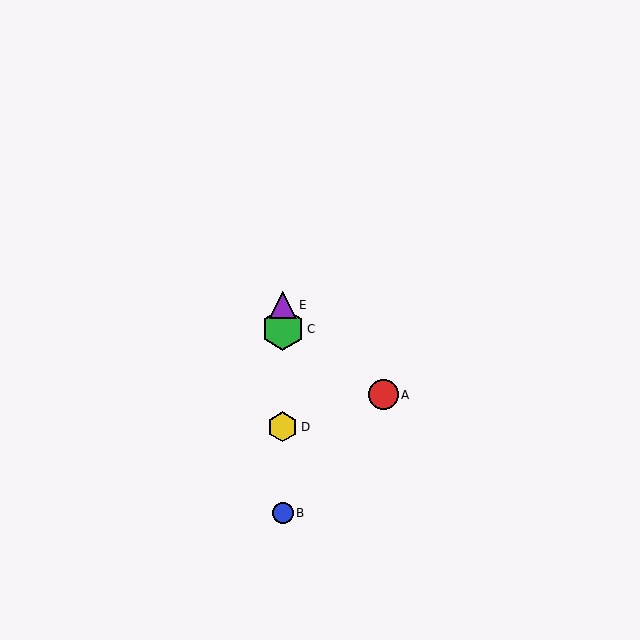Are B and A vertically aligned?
No, B is at x≈283 and A is at x≈383.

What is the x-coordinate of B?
Object B is at x≈283.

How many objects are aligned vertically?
4 objects (B, C, D, E) are aligned vertically.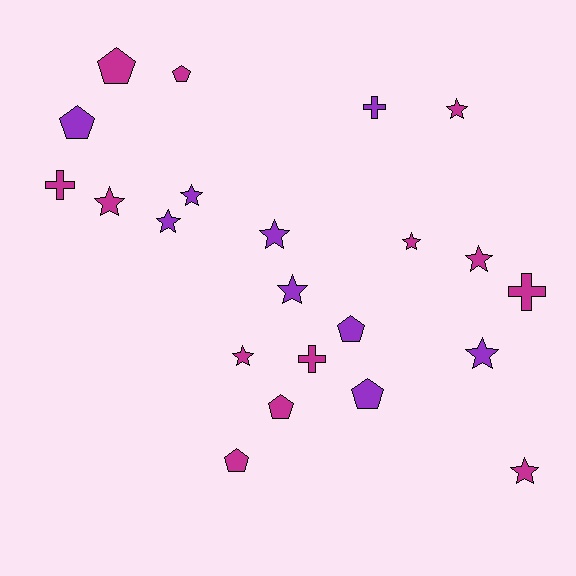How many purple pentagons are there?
There are 3 purple pentagons.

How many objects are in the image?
There are 22 objects.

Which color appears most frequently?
Magenta, with 13 objects.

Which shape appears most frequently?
Star, with 11 objects.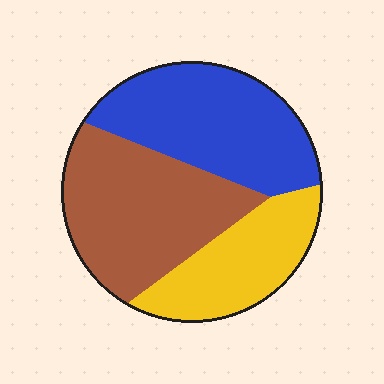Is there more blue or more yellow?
Blue.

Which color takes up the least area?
Yellow, at roughly 25%.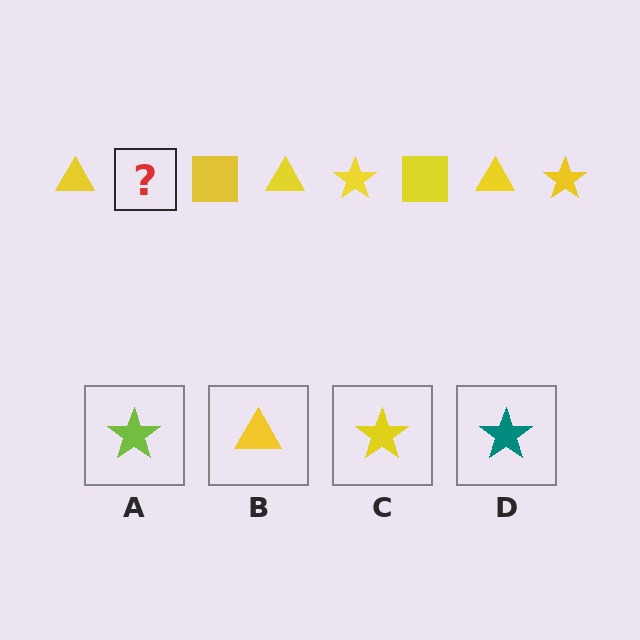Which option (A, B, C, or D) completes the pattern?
C.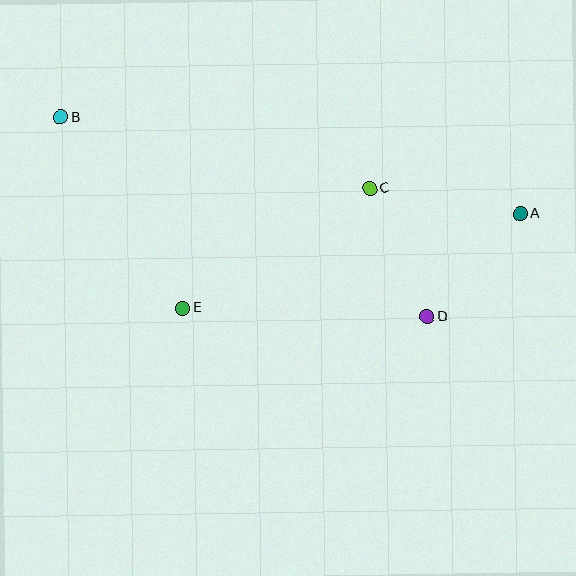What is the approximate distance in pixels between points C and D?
The distance between C and D is approximately 141 pixels.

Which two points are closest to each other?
Points A and D are closest to each other.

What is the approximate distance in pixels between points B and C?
The distance between B and C is approximately 316 pixels.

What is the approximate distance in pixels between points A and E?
The distance between A and E is approximately 350 pixels.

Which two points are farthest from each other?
Points A and B are farthest from each other.